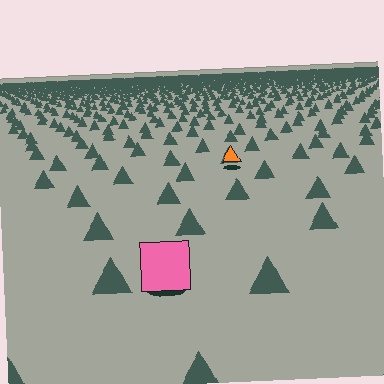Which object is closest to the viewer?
The pink square is closest. The texture marks near it are larger and more spread out.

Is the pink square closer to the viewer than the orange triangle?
Yes. The pink square is closer — you can tell from the texture gradient: the ground texture is coarser near it.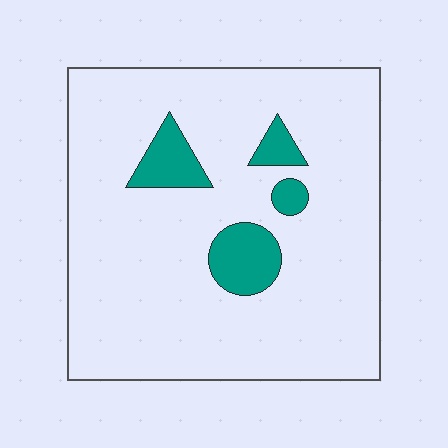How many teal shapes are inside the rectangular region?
4.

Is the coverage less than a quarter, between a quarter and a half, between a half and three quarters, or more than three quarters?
Less than a quarter.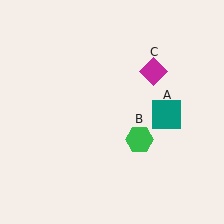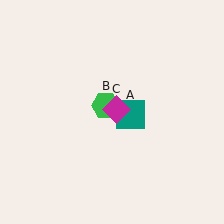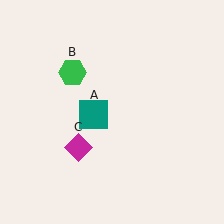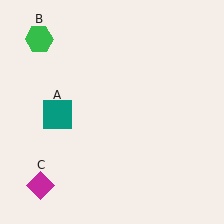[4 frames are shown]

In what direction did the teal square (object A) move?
The teal square (object A) moved left.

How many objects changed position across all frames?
3 objects changed position: teal square (object A), green hexagon (object B), magenta diamond (object C).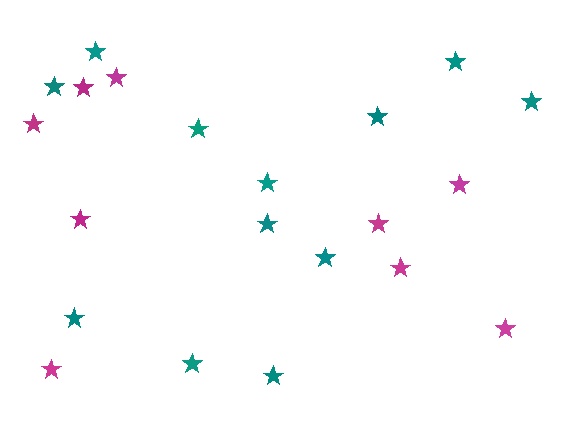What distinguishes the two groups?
There are 2 groups: one group of magenta stars (9) and one group of teal stars (12).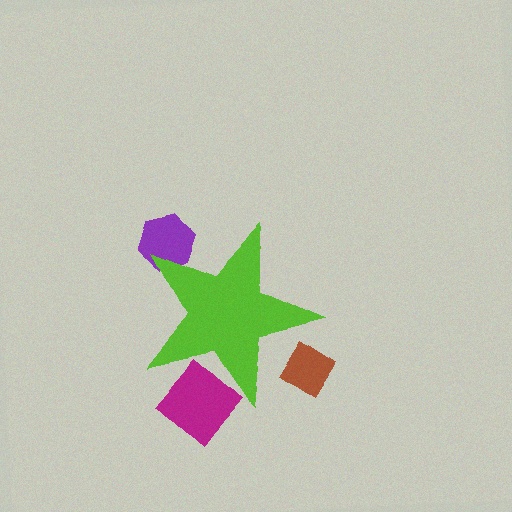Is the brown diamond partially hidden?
Yes, the brown diamond is partially hidden behind the lime star.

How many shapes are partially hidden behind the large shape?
3 shapes are partially hidden.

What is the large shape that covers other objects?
A lime star.